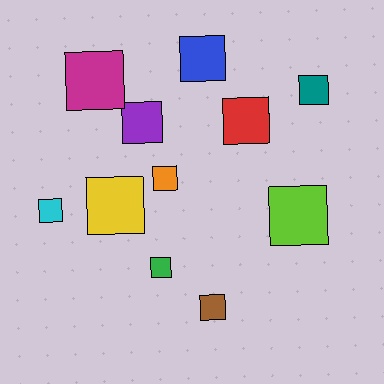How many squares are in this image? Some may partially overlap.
There are 11 squares.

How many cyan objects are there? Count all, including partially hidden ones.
There is 1 cyan object.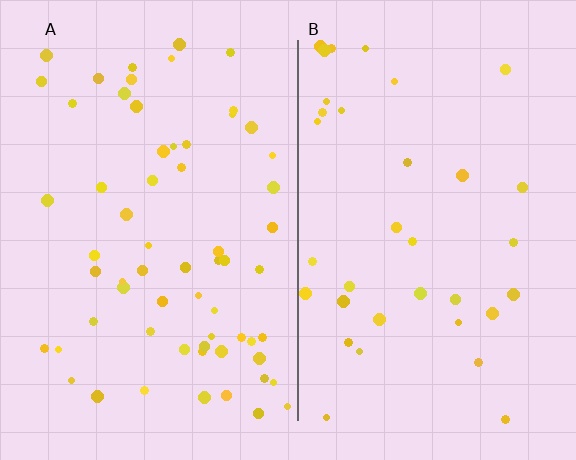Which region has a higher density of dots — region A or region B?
A (the left).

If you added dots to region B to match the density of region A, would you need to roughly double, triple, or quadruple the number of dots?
Approximately double.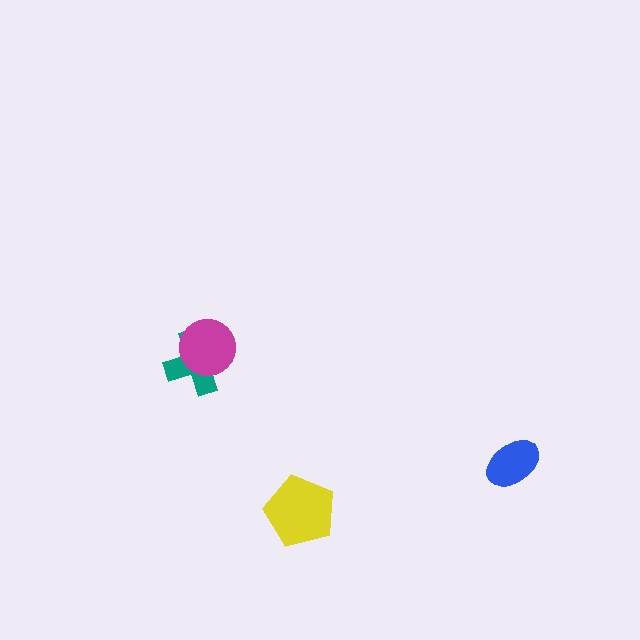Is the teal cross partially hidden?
Yes, it is partially covered by another shape.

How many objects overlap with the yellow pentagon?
0 objects overlap with the yellow pentagon.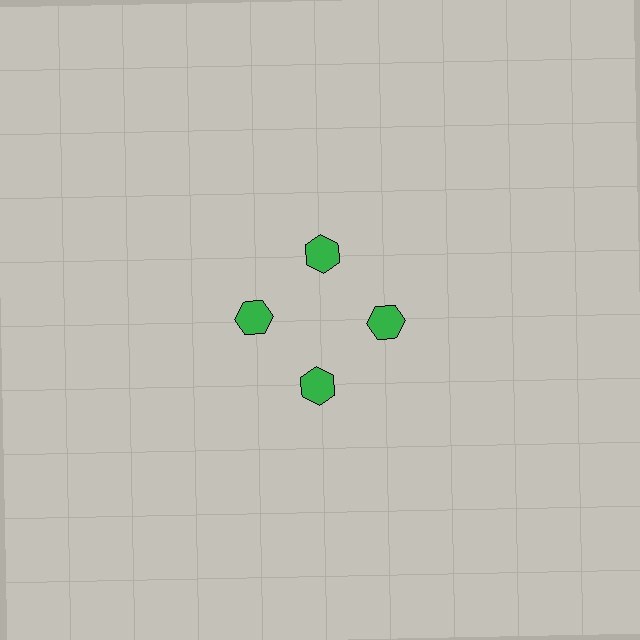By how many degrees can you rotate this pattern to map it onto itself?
The pattern maps onto itself every 90 degrees of rotation.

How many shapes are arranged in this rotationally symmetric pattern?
There are 4 shapes, arranged in 4 groups of 1.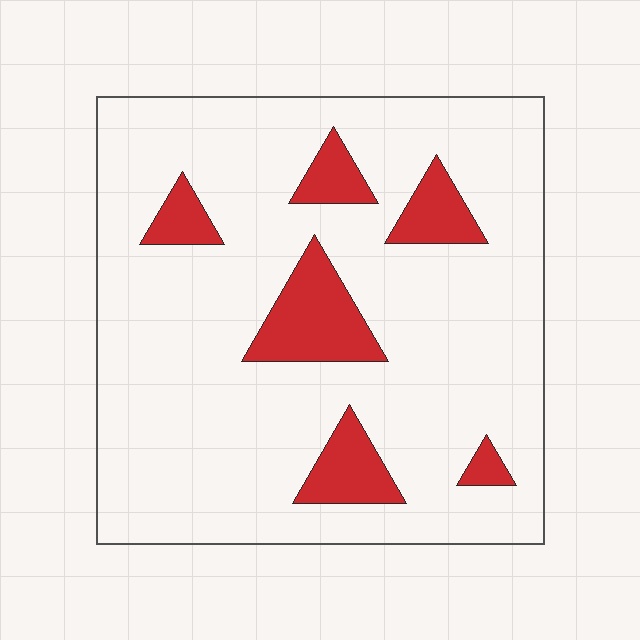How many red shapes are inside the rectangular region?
6.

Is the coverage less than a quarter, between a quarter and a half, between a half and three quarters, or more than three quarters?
Less than a quarter.